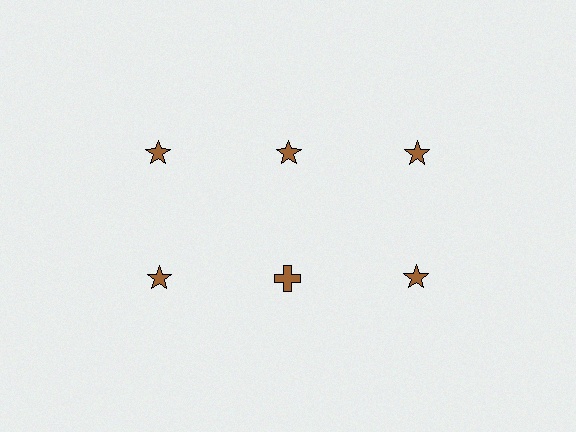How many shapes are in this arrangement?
There are 6 shapes arranged in a grid pattern.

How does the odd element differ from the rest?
It has a different shape: cross instead of star.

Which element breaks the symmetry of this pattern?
The brown cross in the second row, second from left column breaks the symmetry. All other shapes are brown stars.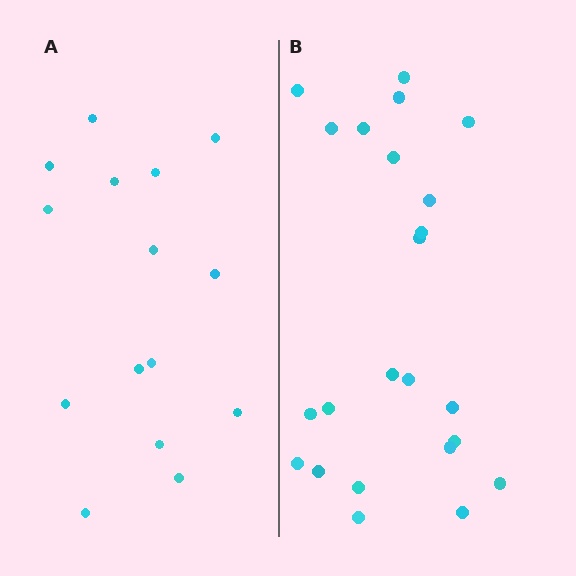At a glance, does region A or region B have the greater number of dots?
Region B (the right region) has more dots.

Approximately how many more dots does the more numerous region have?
Region B has roughly 8 or so more dots than region A.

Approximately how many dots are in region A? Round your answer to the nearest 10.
About 20 dots. (The exact count is 15, which rounds to 20.)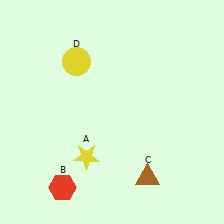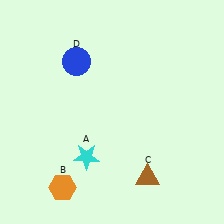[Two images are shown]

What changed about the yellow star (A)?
In Image 1, A is yellow. In Image 2, it changed to cyan.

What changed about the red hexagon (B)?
In Image 1, B is red. In Image 2, it changed to orange.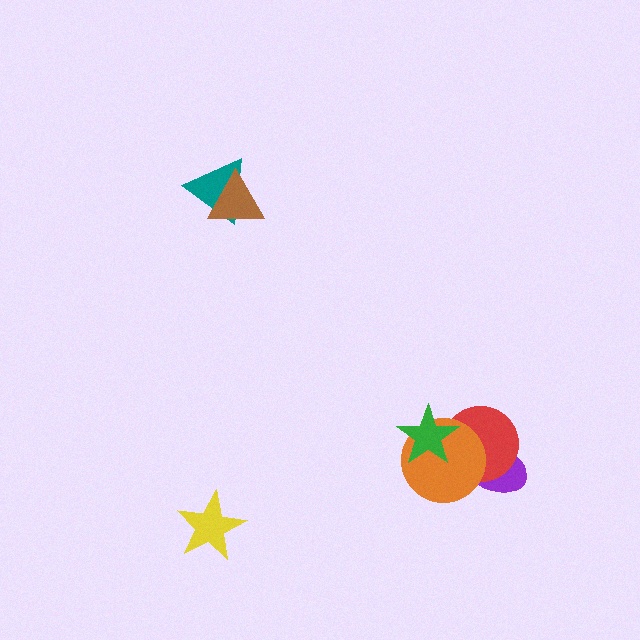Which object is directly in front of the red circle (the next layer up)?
The orange circle is directly in front of the red circle.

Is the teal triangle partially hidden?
Yes, it is partially covered by another shape.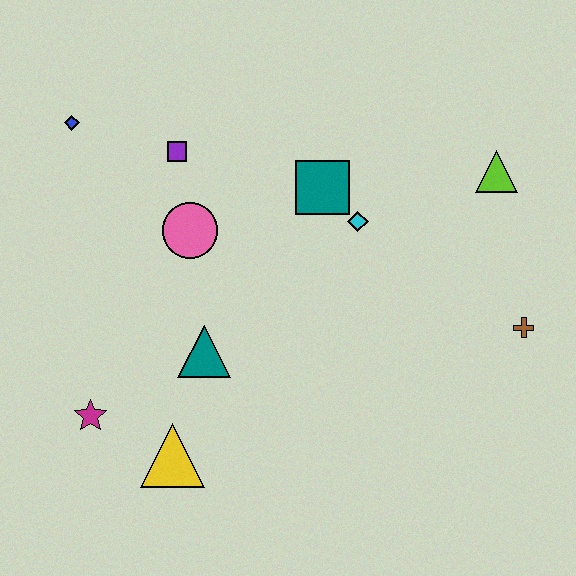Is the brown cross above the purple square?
No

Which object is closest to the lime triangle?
The cyan diamond is closest to the lime triangle.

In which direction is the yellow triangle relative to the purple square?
The yellow triangle is below the purple square.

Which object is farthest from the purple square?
The brown cross is farthest from the purple square.